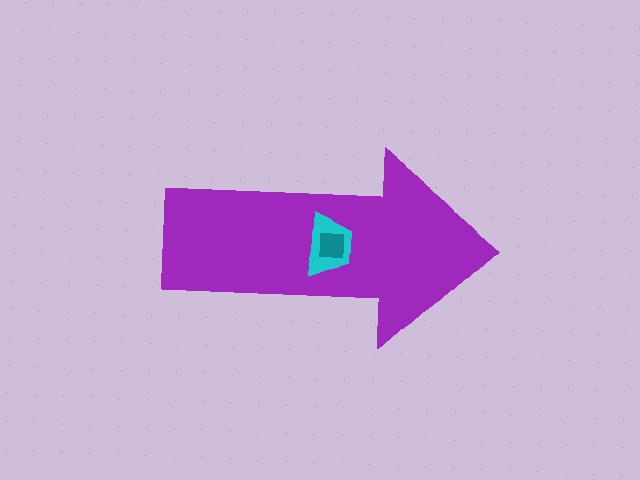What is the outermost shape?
The purple arrow.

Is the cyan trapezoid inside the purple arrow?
Yes.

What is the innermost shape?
The teal square.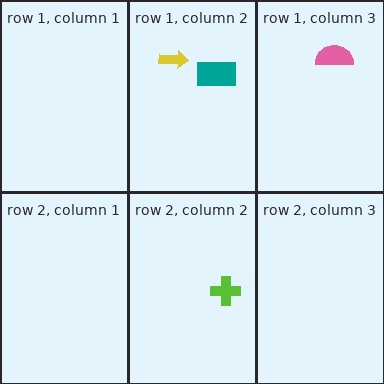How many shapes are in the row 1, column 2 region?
2.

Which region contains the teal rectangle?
The row 1, column 2 region.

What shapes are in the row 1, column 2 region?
The yellow arrow, the teal rectangle.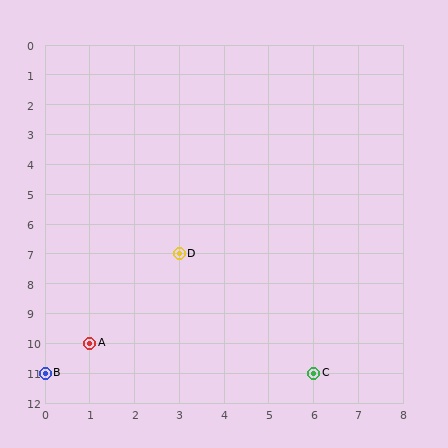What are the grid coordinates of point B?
Point B is at grid coordinates (0, 11).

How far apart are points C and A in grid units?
Points C and A are 5 columns and 1 row apart (about 5.1 grid units diagonally).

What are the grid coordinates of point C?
Point C is at grid coordinates (6, 11).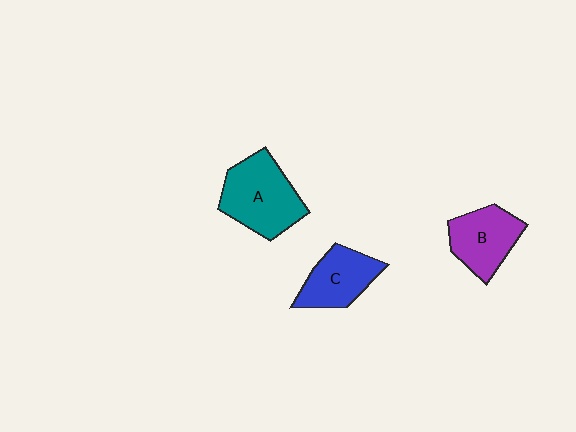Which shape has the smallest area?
Shape C (blue).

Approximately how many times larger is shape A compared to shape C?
Approximately 1.4 times.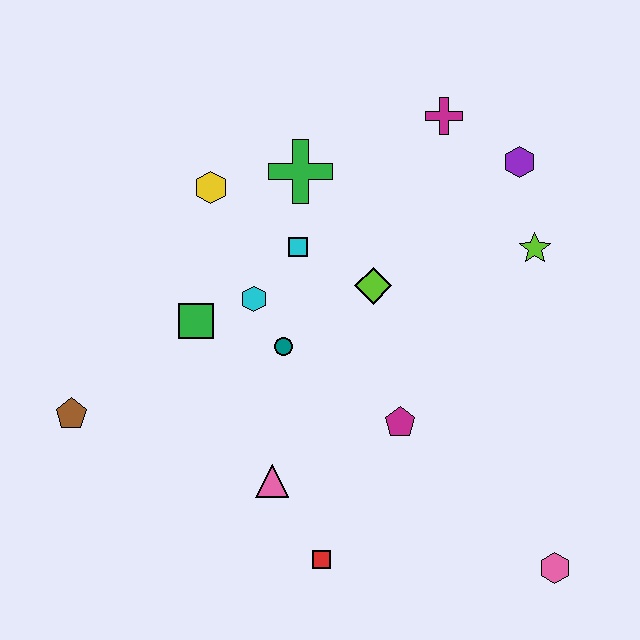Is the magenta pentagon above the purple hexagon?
No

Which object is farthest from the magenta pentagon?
The brown pentagon is farthest from the magenta pentagon.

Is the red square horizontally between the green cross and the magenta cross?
Yes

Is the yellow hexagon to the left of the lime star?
Yes